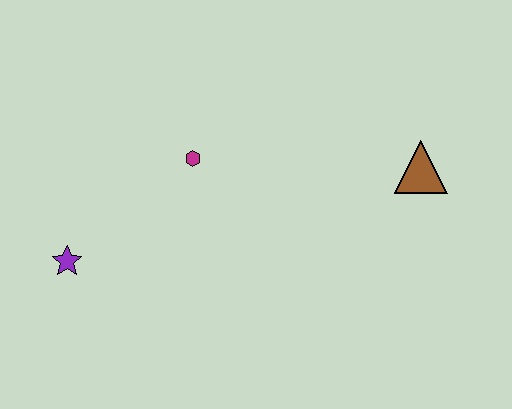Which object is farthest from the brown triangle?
The purple star is farthest from the brown triangle.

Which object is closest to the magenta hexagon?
The purple star is closest to the magenta hexagon.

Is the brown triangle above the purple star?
Yes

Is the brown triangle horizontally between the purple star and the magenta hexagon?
No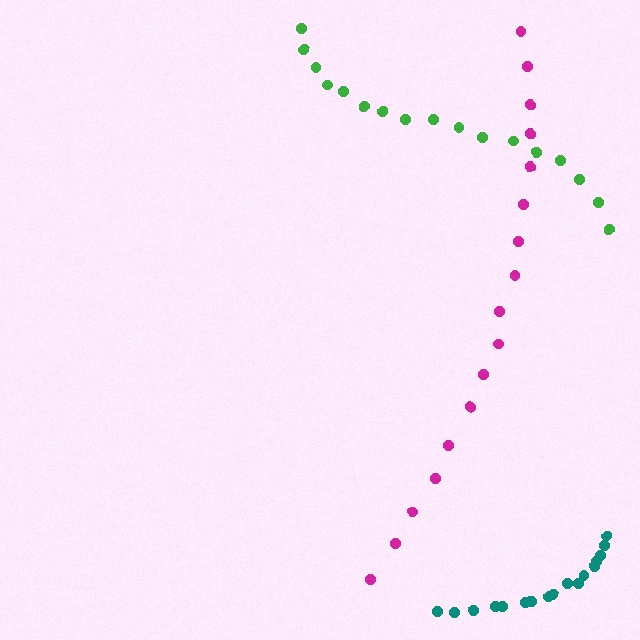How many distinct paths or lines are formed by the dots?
There are 3 distinct paths.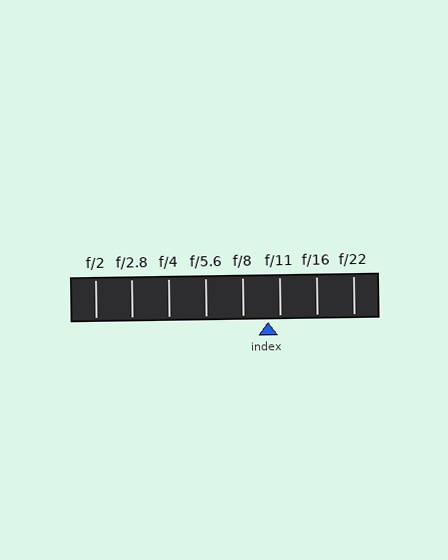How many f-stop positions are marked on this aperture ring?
There are 8 f-stop positions marked.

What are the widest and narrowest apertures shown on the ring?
The widest aperture shown is f/2 and the narrowest is f/22.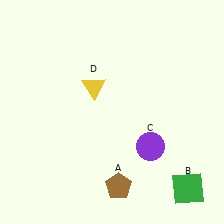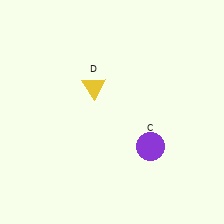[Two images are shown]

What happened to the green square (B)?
The green square (B) was removed in Image 2. It was in the bottom-right area of Image 1.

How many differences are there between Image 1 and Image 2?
There are 2 differences between the two images.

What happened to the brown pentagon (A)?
The brown pentagon (A) was removed in Image 2. It was in the bottom-right area of Image 1.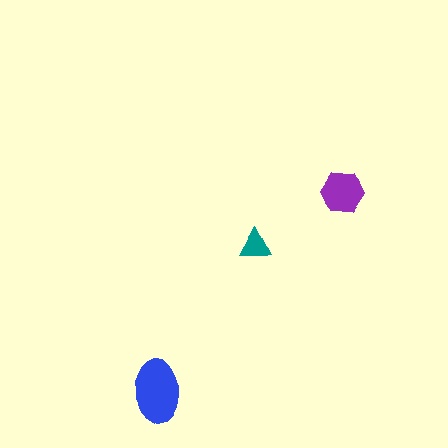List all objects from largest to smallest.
The blue ellipse, the purple hexagon, the teal triangle.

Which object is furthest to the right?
The purple hexagon is rightmost.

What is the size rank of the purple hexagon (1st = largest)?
2nd.